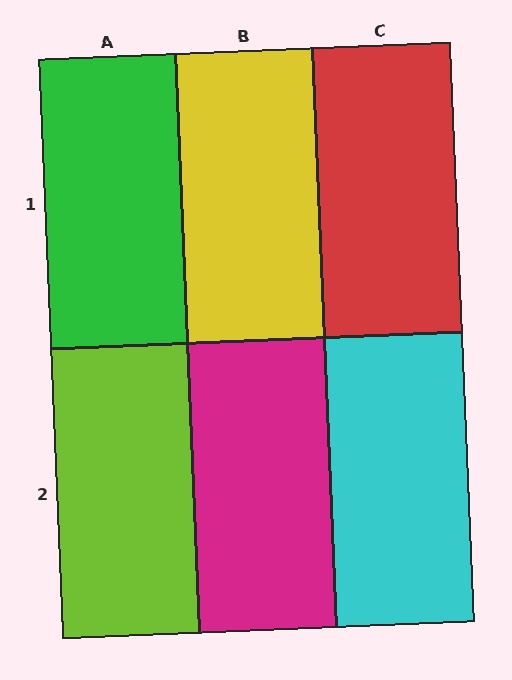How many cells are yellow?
1 cell is yellow.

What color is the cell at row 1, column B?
Yellow.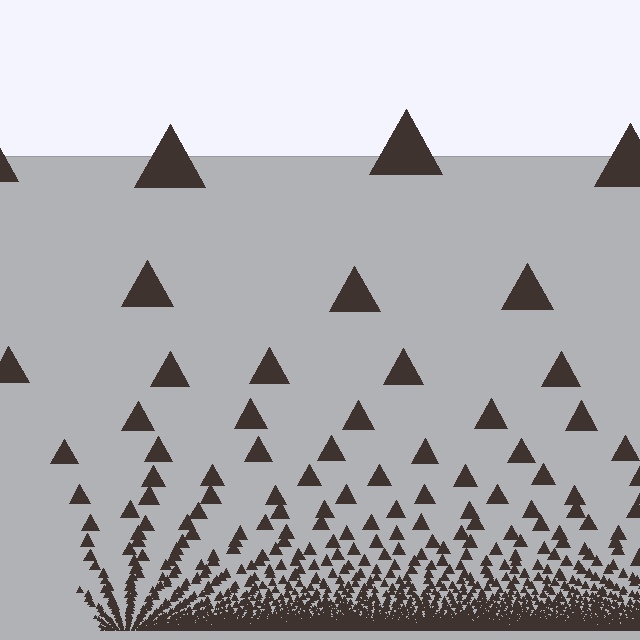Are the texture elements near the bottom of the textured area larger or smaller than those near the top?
Smaller. The gradient is inverted — elements near the bottom are smaller and denser.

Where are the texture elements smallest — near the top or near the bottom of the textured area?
Near the bottom.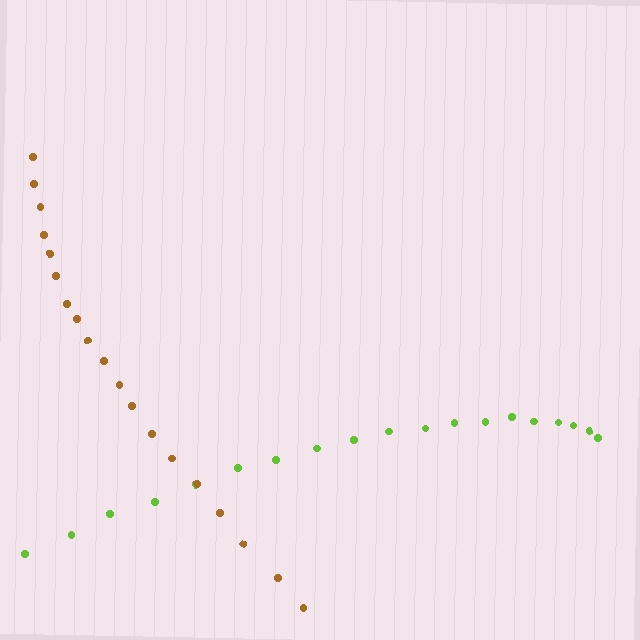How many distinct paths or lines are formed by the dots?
There are 2 distinct paths.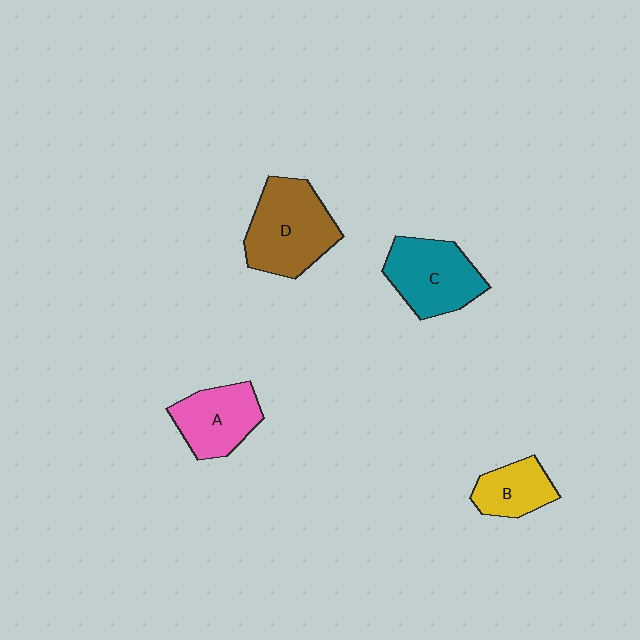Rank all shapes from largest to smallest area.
From largest to smallest: D (brown), C (teal), A (pink), B (yellow).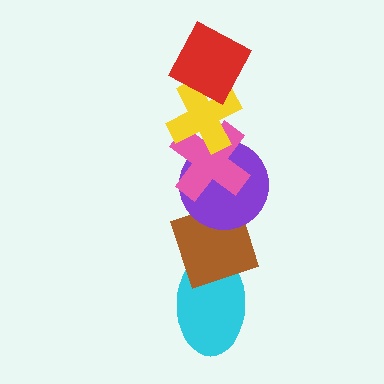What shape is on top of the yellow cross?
The red diamond is on top of the yellow cross.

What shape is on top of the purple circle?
The pink cross is on top of the purple circle.